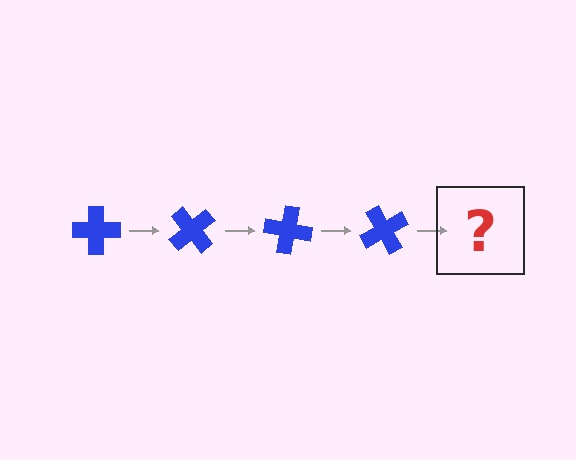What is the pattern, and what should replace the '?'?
The pattern is that the cross rotates 50 degrees each step. The '?' should be a blue cross rotated 200 degrees.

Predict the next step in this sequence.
The next step is a blue cross rotated 200 degrees.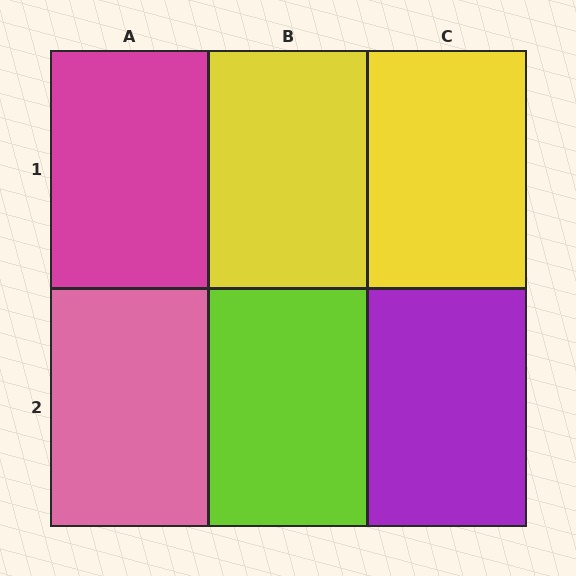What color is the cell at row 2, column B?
Lime.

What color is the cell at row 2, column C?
Purple.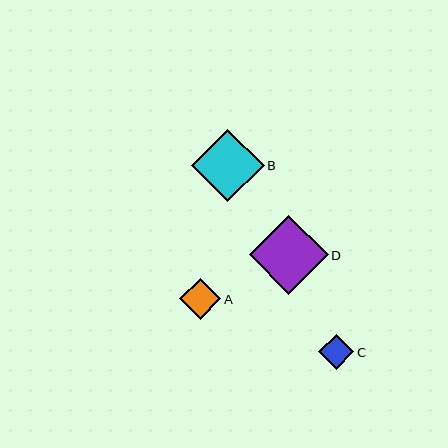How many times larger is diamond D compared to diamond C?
Diamond D is approximately 2.3 times the size of diamond C.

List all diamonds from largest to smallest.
From largest to smallest: D, B, A, C.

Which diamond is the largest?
Diamond D is the largest with a size of approximately 79 pixels.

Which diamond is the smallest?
Diamond C is the smallest with a size of approximately 35 pixels.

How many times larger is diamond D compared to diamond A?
Diamond D is approximately 1.9 times the size of diamond A.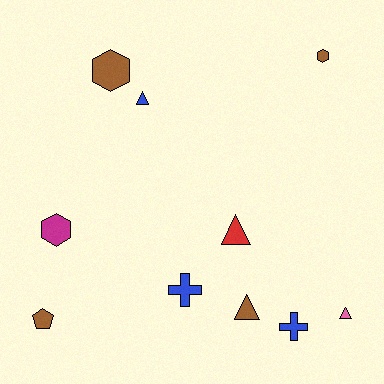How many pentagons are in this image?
There is 1 pentagon.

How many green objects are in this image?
There are no green objects.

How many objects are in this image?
There are 10 objects.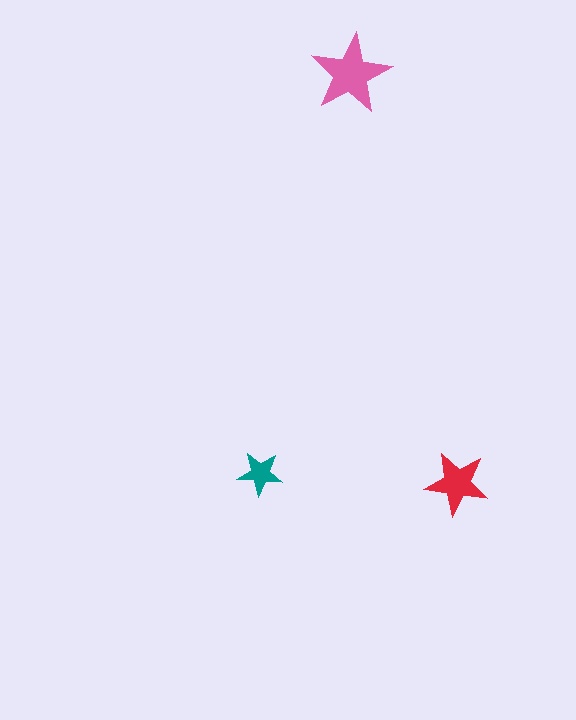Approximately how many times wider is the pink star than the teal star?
About 2 times wider.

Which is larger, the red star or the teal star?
The red one.